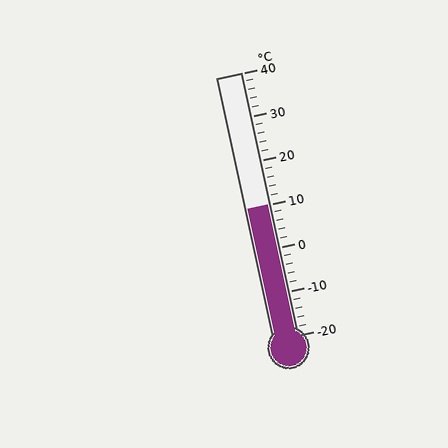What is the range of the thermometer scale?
The thermometer scale ranges from -20°C to 40°C.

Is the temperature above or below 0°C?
The temperature is above 0°C.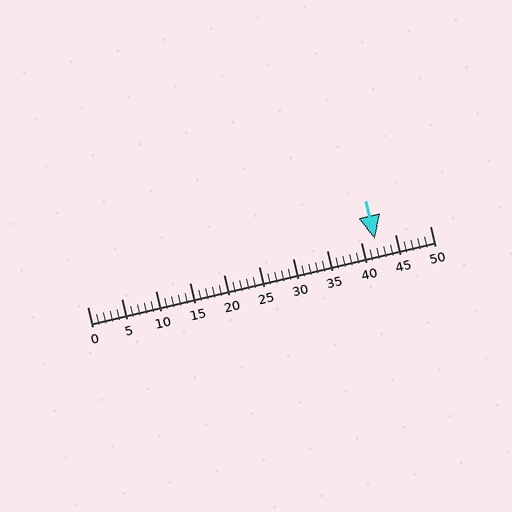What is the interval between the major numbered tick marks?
The major tick marks are spaced 5 units apart.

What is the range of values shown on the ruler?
The ruler shows values from 0 to 50.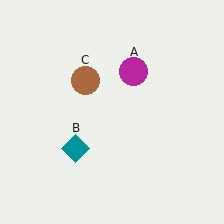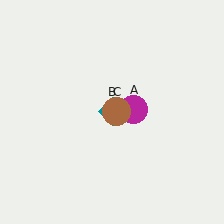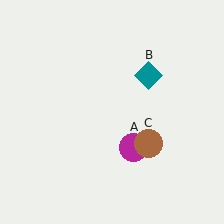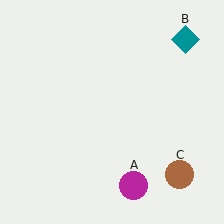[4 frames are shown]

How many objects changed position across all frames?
3 objects changed position: magenta circle (object A), teal diamond (object B), brown circle (object C).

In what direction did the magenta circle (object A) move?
The magenta circle (object A) moved down.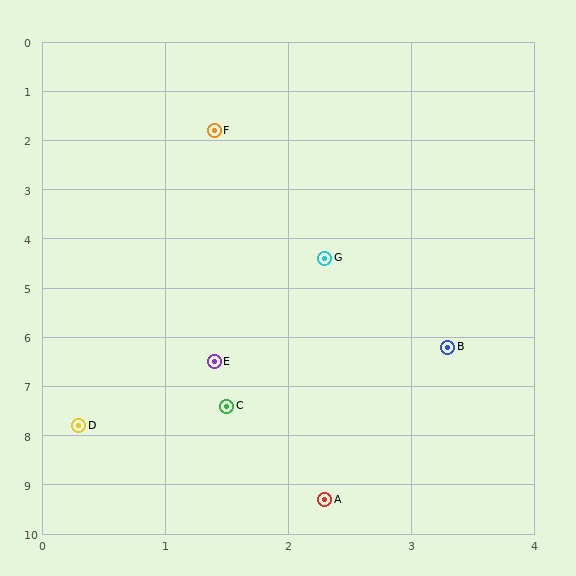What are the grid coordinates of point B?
Point B is at approximately (3.3, 6.2).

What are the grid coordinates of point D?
Point D is at approximately (0.3, 7.8).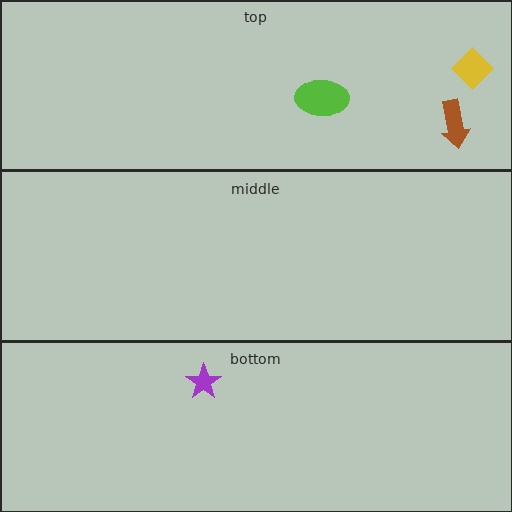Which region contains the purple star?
The bottom region.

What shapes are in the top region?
The yellow diamond, the lime ellipse, the brown arrow.